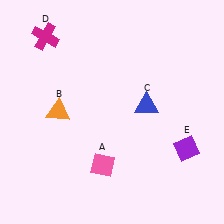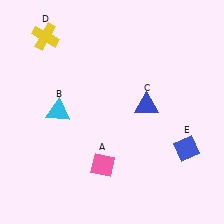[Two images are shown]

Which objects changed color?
B changed from orange to cyan. D changed from magenta to yellow. E changed from purple to blue.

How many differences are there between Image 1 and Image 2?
There are 3 differences between the two images.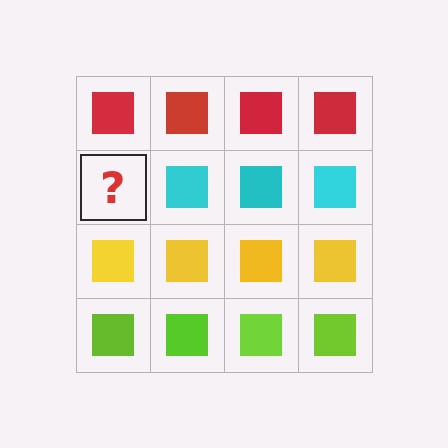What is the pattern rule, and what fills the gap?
The rule is that each row has a consistent color. The gap should be filled with a cyan square.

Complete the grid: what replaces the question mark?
The question mark should be replaced with a cyan square.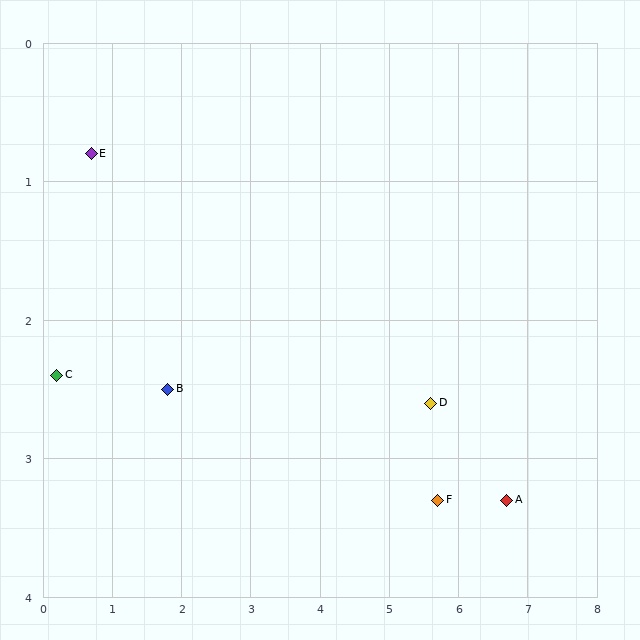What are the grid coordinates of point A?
Point A is at approximately (6.7, 3.3).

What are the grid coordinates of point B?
Point B is at approximately (1.8, 2.5).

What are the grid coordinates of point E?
Point E is at approximately (0.7, 0.8).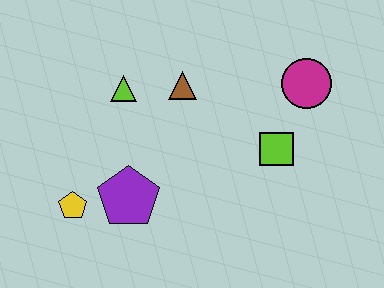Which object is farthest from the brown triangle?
The yellow pentagon is farthest from the brown triangle.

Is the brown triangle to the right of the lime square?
No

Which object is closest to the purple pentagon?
The yellow pentagon is closest to the purple pentagon.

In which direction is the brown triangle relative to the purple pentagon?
The brown triangle is above the purple pentagon.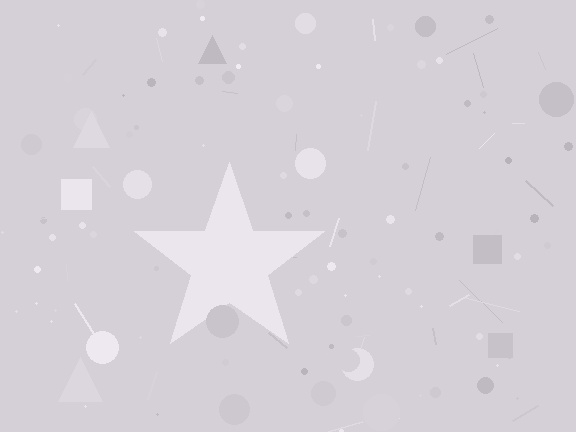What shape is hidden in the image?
A star is hidden in the image.